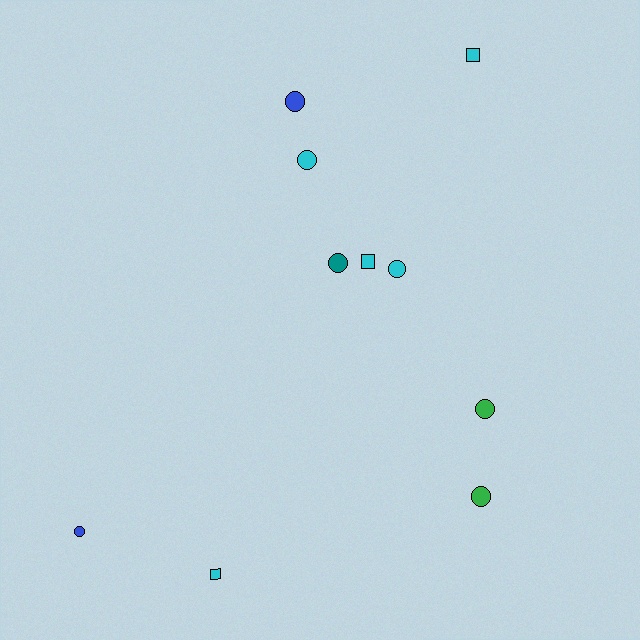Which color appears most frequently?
Cyan, with 5 objects.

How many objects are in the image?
There are 10 objects.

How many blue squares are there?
There are no blue squares.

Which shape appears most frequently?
Circle, with 7 objects.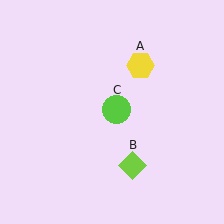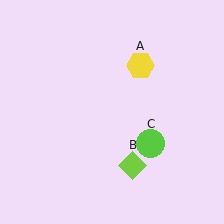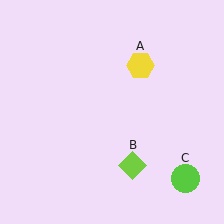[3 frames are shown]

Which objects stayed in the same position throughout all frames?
Yellow hexagon (object A) and lime diamond (object B) remained stationary.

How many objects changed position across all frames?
1 object changed position: lime circle (object C).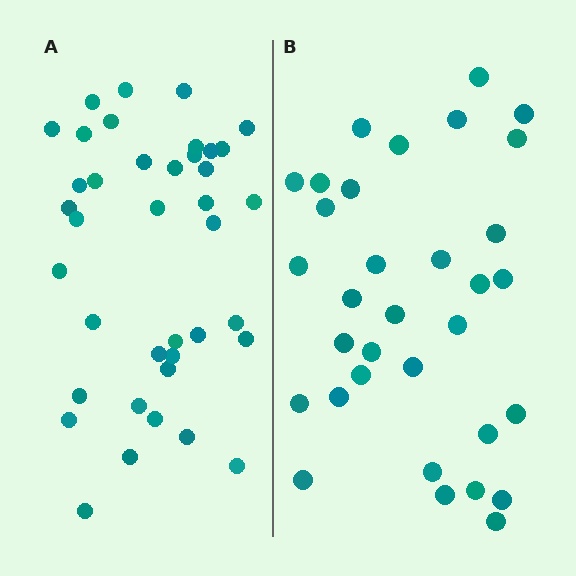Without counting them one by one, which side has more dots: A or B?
Region A (the left region) has more dots.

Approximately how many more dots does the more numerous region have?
Region A has about 6 more dots than region B.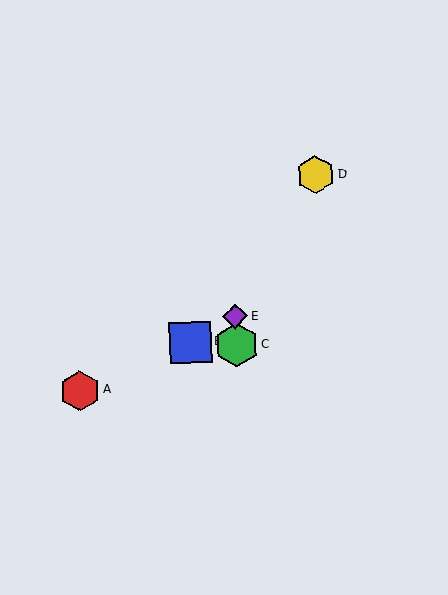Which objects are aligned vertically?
Objects C, E are aligned vertically.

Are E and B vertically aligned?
No, E is at x≈235 and B is at x≈190.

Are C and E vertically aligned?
Yes, both are at x≈236.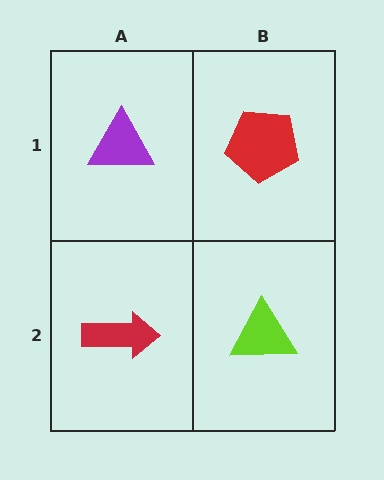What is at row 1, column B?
A red pentagon.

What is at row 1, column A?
A purple triangle.